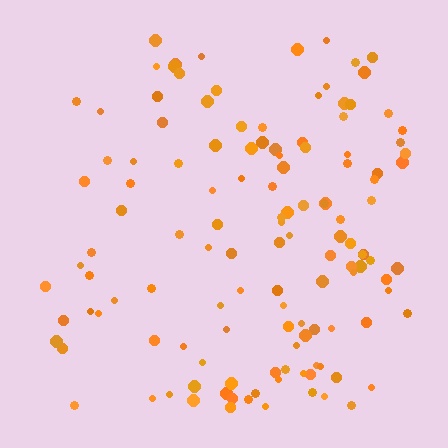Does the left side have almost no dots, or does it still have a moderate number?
Still a moderate number, just noticeably fewer than the right.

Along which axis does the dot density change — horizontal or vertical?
Horizontal.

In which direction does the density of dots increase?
From left to right, with the right side densest.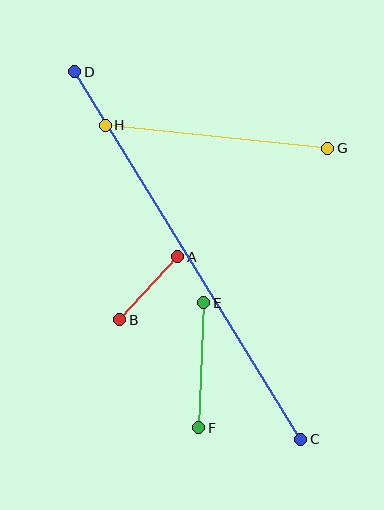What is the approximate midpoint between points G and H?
The midpoint is at approximately (216, 137) pixels.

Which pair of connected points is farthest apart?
Points C and D are farthest apart.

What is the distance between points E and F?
The distance is approximately 125 pixels.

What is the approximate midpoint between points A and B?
The midpoint is at approximately (149, 288) pixels.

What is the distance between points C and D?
The distance is approximately 431 pixels.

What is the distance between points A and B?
The distance is approximately 86 pixels.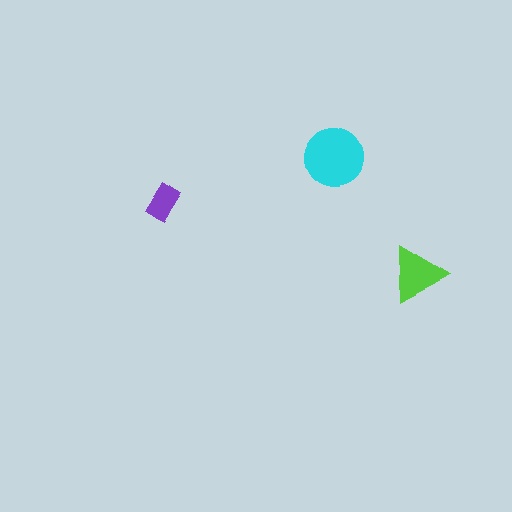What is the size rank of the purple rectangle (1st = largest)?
3rd.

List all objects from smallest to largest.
The purple rectangle, the lime triangle, the cyan circle.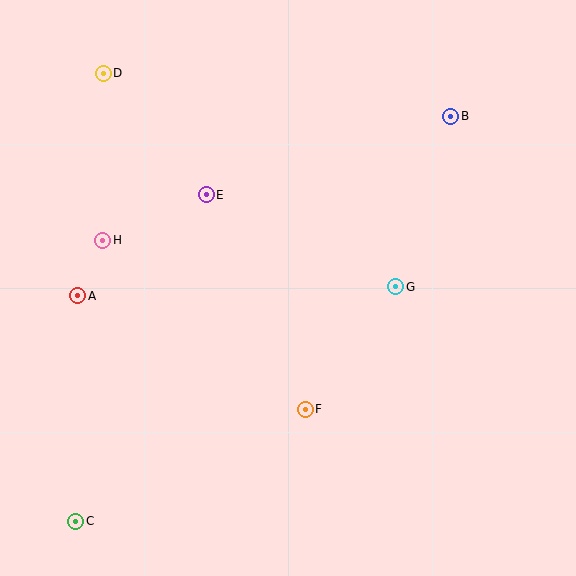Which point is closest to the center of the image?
Point G at (396, 287) is closest to the center.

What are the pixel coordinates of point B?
Point B is at (451, 116).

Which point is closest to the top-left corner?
Point D is closest to the top-left corner.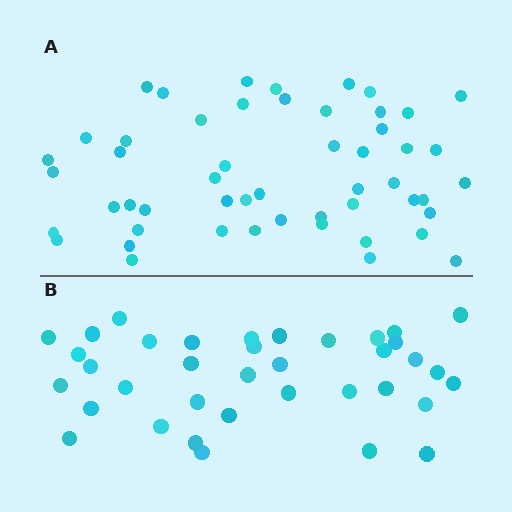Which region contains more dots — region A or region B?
Region A (the top region) has more dots.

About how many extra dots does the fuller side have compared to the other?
Region A has approximately 15 more dots than region B.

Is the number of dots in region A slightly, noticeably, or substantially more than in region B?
Region A has noticeably more, but not dramatically so. The ratio is roughly 1.4 to 1.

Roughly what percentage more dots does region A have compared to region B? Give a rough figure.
About 40% more.